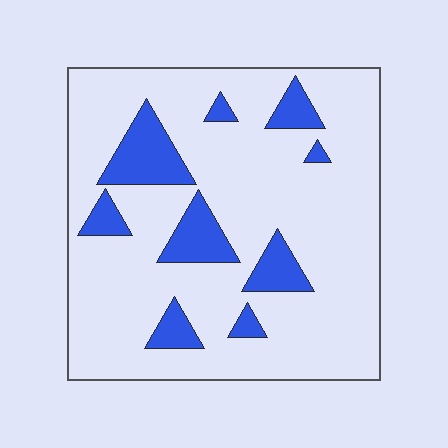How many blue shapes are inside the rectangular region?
9.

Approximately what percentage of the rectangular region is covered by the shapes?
Approximately 15%.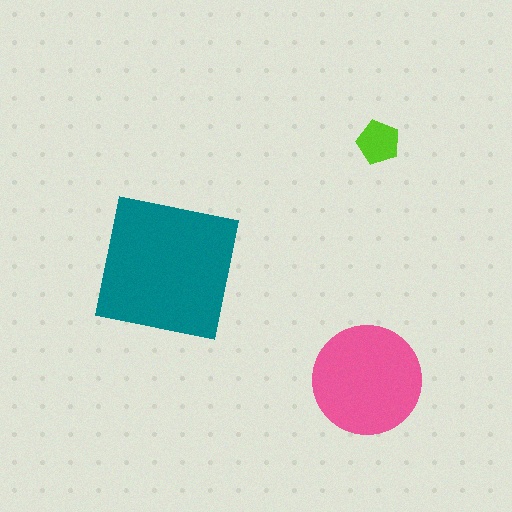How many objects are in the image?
There are 3 objects in the image.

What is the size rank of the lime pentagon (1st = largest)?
3rd.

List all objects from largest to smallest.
The teal square, the pink circle, the lime pentagon.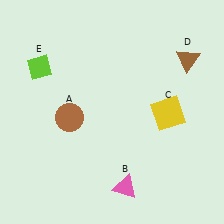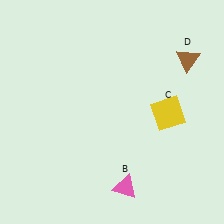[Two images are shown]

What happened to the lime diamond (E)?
The lime diamond (E) was removed in Image 2. It was in the top-left area of Image 1.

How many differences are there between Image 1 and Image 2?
There are 2 differences between the two images.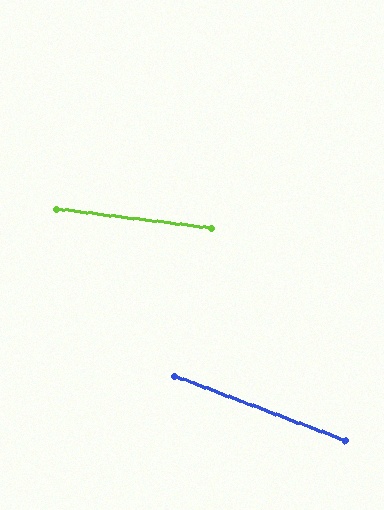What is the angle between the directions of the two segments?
Approximately 14 degrees.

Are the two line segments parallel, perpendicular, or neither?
Neither parallel nor perpendicular — they differ by about 14°.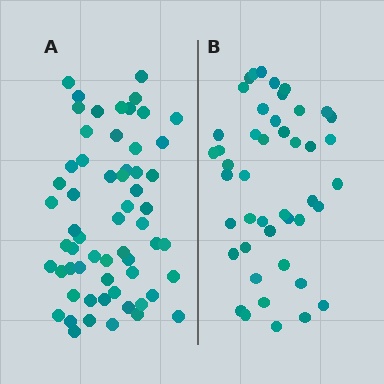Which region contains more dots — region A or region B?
Region A (the left region) has more dots.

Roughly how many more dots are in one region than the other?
Region A has approximately 15 more dots than region B.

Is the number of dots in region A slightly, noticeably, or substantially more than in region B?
Region A has noticeably more, but not dramatically so. The ratio is roughly 1.3 to 1.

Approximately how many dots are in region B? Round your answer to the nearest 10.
About 40 dots. (The exact count is 45, which rounds to 40.)